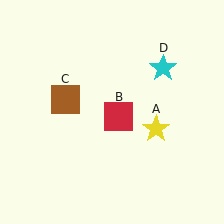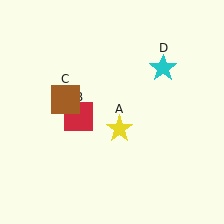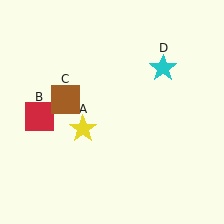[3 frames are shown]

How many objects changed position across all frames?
2 objects changed position: yellow star (object A), red square (object B).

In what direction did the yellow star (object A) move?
The yellow star (object A) moved left.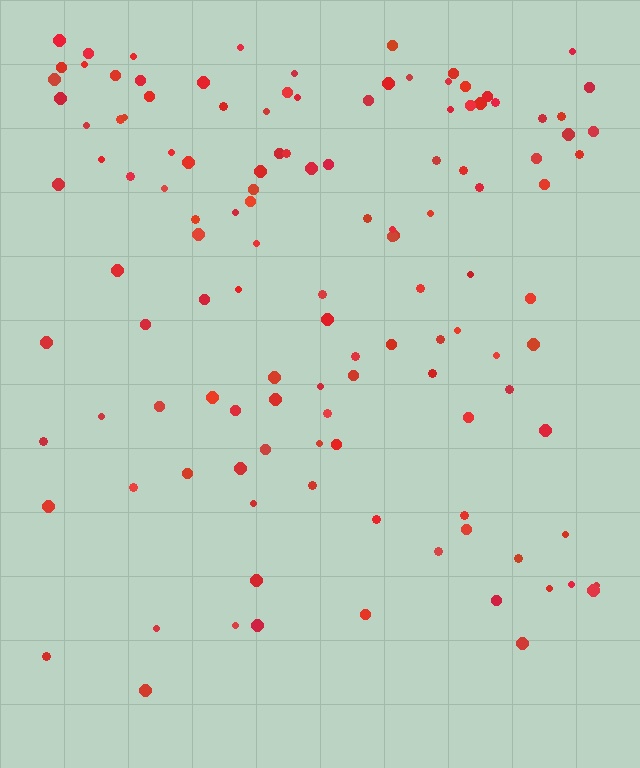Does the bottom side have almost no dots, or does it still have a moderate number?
Still a moderate number, just noticeably fewer than the top.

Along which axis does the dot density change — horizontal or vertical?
Vertical.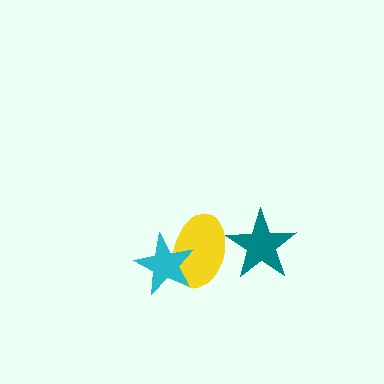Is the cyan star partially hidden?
No, no other shape covers it.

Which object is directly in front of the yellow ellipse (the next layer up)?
The cyan star is directly in front of the yellow ellipse.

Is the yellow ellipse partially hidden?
Yes, it is partially covered by another shape.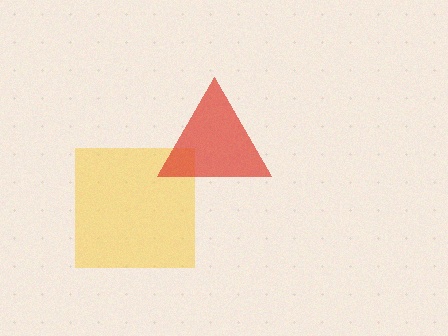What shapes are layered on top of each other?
The layered shapes are: a yellow square, a red triangle.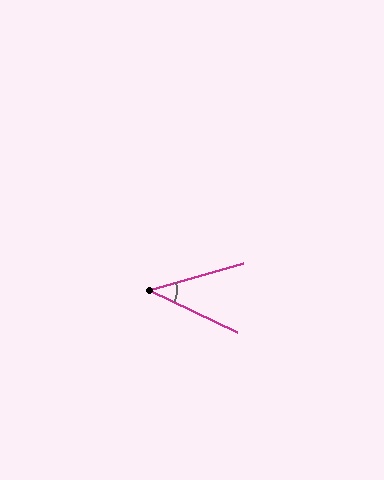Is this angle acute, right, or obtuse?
It is acute.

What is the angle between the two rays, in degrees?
Approximately 41 degrees.